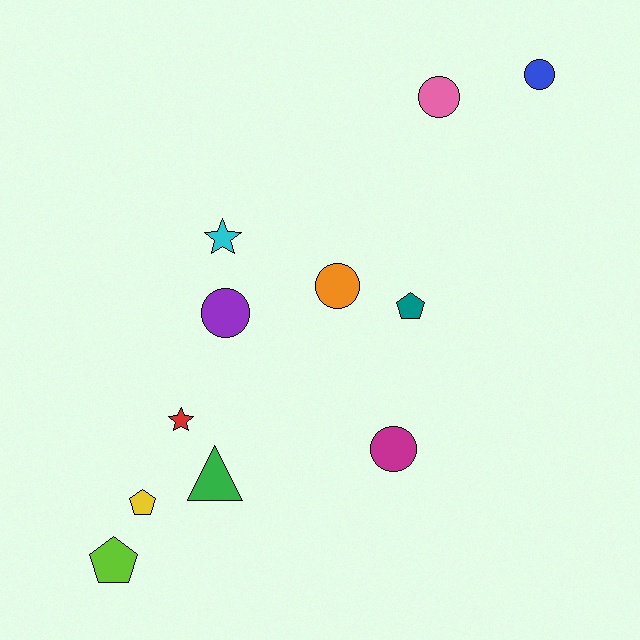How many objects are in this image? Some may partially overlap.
There are 11 objects.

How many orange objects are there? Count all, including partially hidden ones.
There is 1 orange object.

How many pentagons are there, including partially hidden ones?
There are 3 pentagons.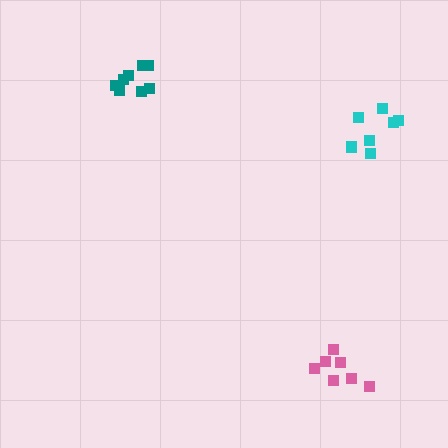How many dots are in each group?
Group 1: 7 dots, Group 2: 7 dots, Group 3: 8 dots (22 total).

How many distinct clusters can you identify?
There are 3 distinct clusters.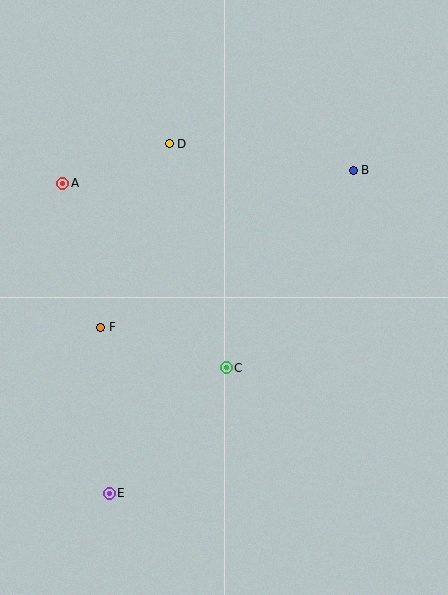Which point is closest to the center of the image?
Point C at (226, 368) is closest to the center.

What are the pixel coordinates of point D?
Point D is at (169, 144).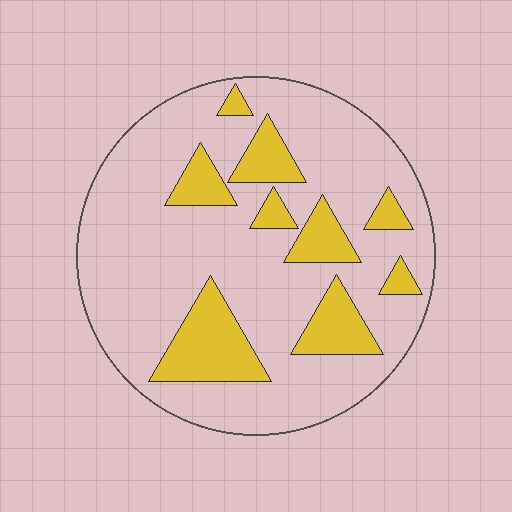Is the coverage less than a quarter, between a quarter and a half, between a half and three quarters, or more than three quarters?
Less than a quarter.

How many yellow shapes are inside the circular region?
9.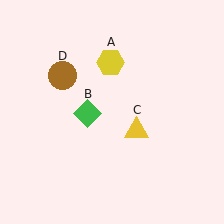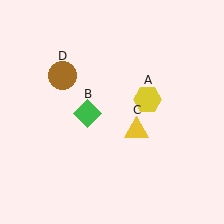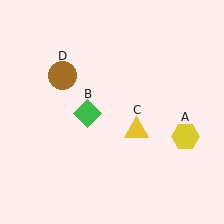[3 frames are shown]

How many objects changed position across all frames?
1 object changed position: yellow hexagon (object A).